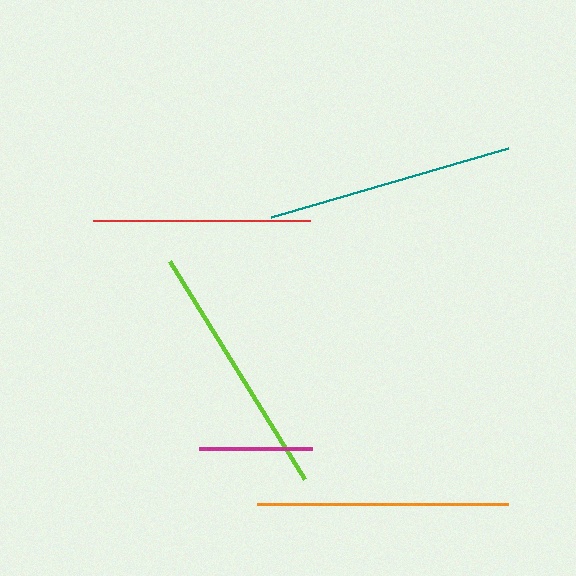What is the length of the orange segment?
The orange segment is approximately 251 pixels long.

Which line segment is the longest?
The lime line is the longest at approximately 257 pixels.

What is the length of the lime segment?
The lime segment is approximately 257 pixels long.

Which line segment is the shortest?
The magenta line is the shortest at approximately 113 pixels.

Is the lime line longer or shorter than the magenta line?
The lime line is longer than the magenta line.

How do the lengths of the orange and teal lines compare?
The orange and teal lines are approximately the same length.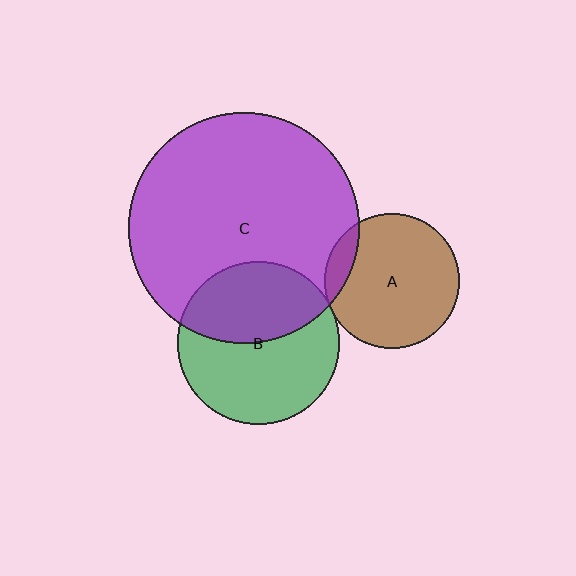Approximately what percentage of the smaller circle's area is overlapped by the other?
Approximately 40%.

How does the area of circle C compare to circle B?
Approximately 2.0 times.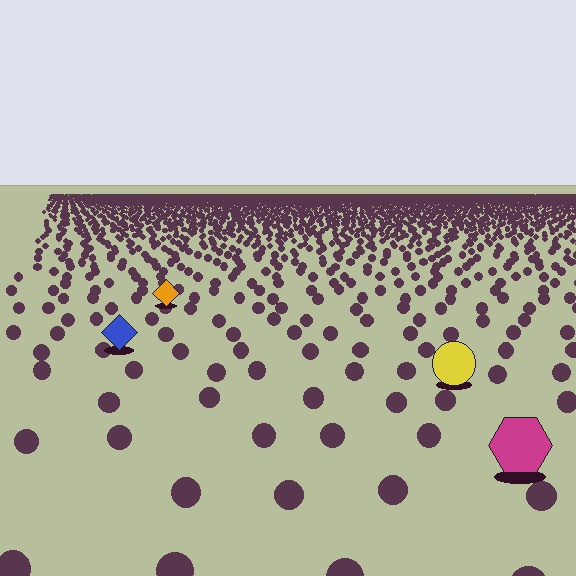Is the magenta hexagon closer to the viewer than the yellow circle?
Yes. The magenta hexagon is closer — you can tell from the texture gradient: the ground texture is coarser near it.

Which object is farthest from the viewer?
The orange diamond is farthest from the viewer. It appears smaller and the ground texture around it is denser.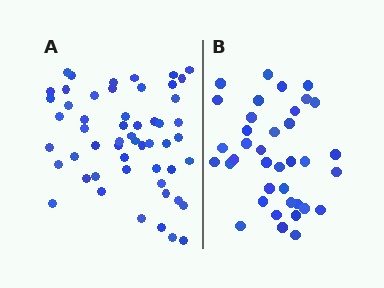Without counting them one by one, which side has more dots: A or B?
Region A (the left region) has more dots.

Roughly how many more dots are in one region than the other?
Region A has approximately 15 more dots than region B.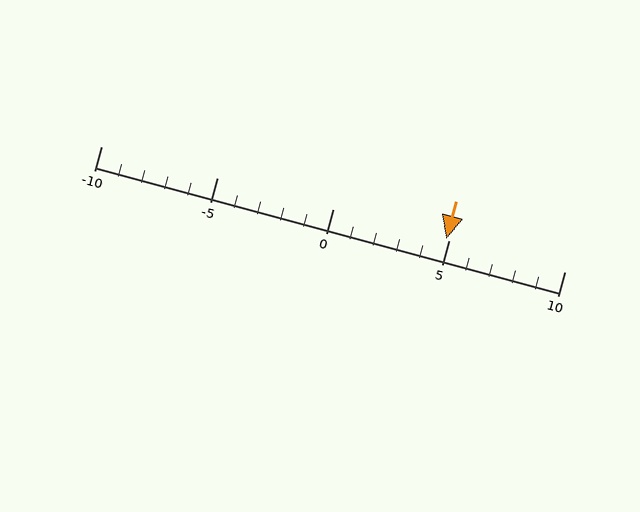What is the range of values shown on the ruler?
The ruler shows values from -10 to 10.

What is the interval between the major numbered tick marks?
The major tick marks are spaced 5 units apart.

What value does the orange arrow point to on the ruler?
The orange arrow points to approximately 5.